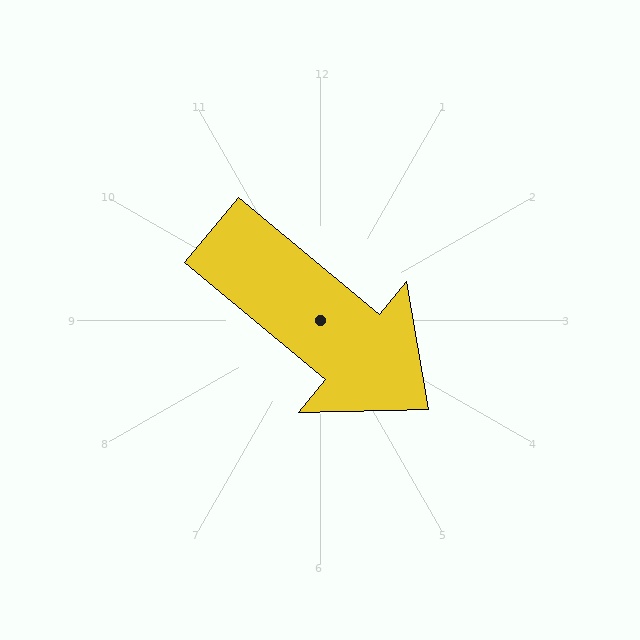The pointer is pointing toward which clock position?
Roughly 4 o'clock.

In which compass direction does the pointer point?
Southeast.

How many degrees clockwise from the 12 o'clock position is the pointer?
Approximately 130 degrees.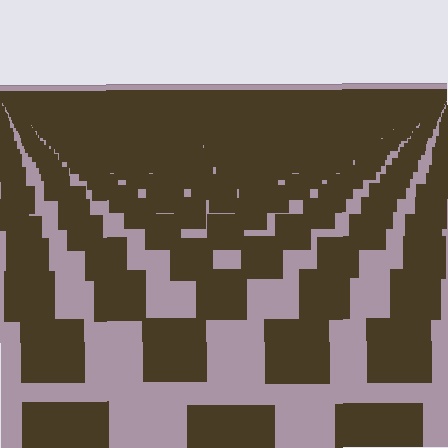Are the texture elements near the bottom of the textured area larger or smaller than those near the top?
Larger. Near the bottom, elements are closer to the viewer and appear at a bigger on-screen size.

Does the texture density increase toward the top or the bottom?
Density increases toward the top.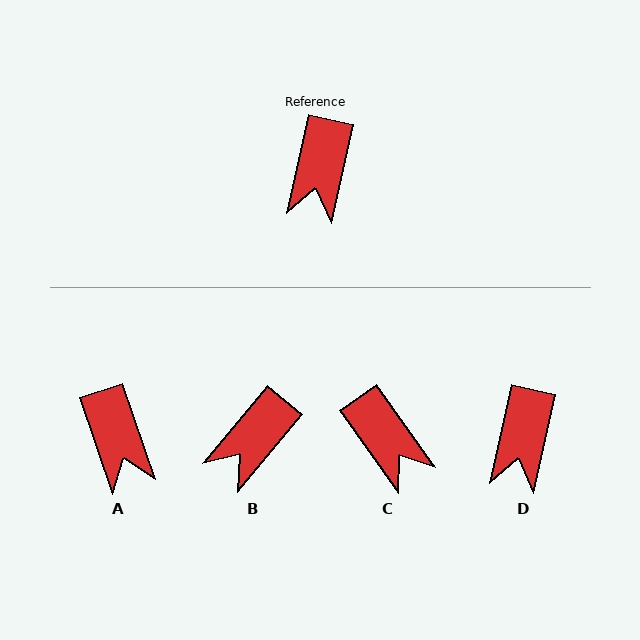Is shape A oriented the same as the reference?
No, it is off by about 31 degrees.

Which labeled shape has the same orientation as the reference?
D.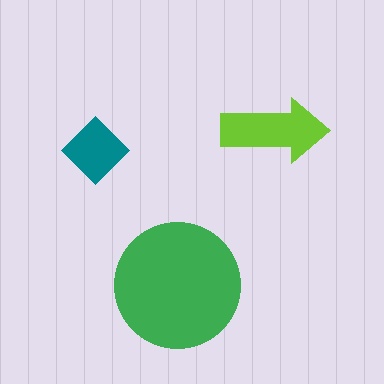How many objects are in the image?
There are 3 objects in the image.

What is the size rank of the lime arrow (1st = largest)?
2nd.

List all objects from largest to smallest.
The green circle, the lime arrow, the teal diamond.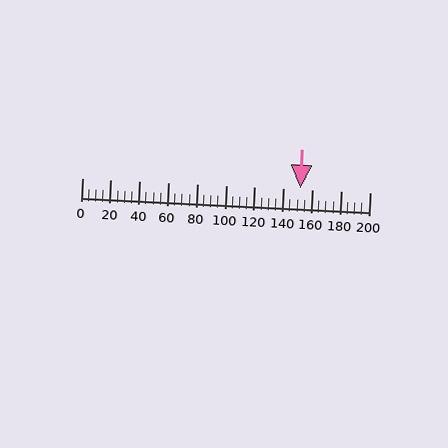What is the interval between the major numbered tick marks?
The major tick marks are spaced 20 units apart.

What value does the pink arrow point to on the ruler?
The pink arrow points to approximately 152.